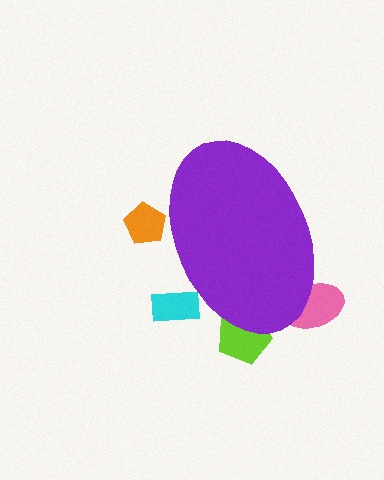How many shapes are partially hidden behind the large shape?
4 shapes are partially hidden.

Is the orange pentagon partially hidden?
Yes, the orange pentagon is partially hidden behind the purple ellipse.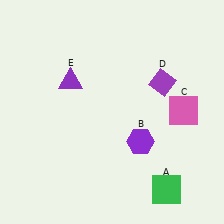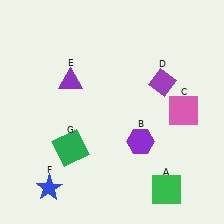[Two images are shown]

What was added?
A blue star (F), a green square (G) were added in Image 2.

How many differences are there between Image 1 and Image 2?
There are 2 differences between the two images.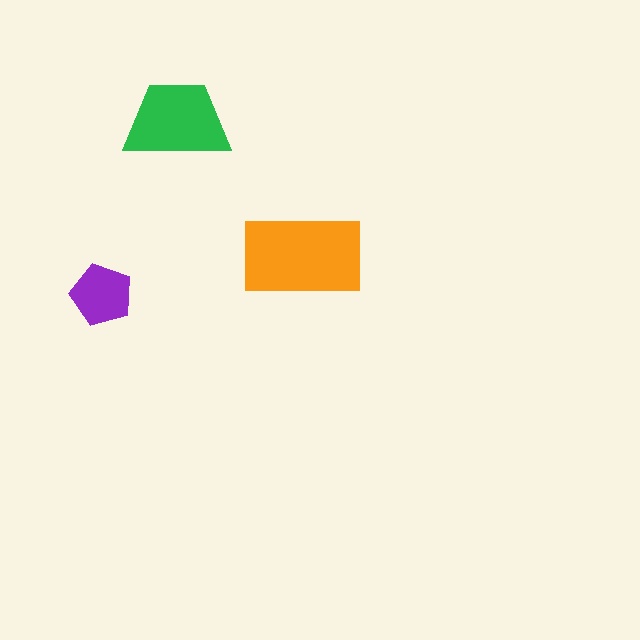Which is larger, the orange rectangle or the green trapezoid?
The orange rectangle.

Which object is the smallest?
The purple pentagon.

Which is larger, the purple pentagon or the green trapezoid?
The green trapezoid.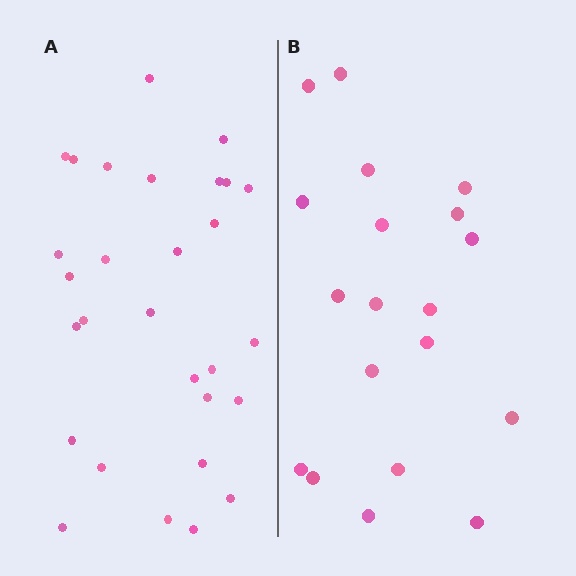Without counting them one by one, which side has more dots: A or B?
Region A (the left region) has more dots.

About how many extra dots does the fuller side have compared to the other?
Region A has roughly 10 or so more dots than region B.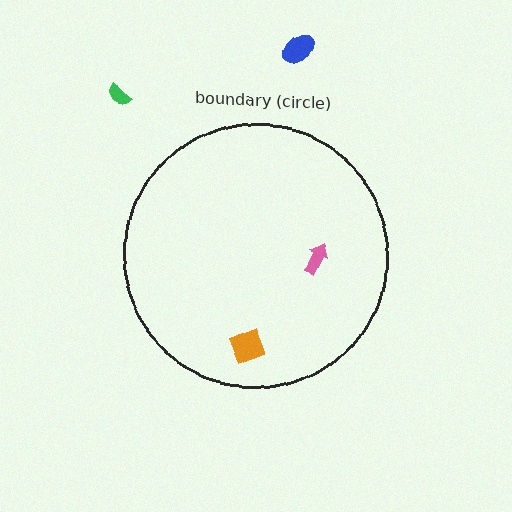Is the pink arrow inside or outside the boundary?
Inside.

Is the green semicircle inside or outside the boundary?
Outside.